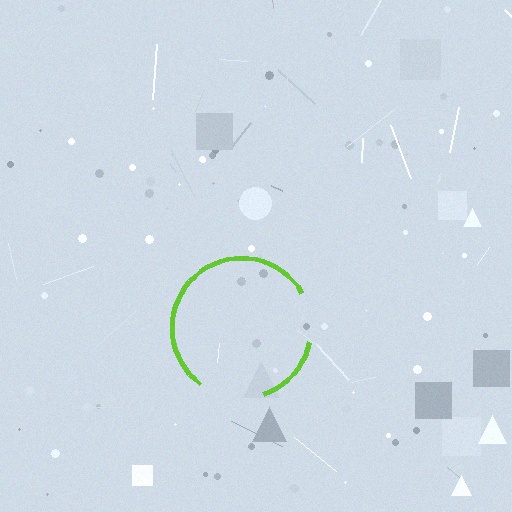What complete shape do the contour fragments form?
The contour fragments form a circle.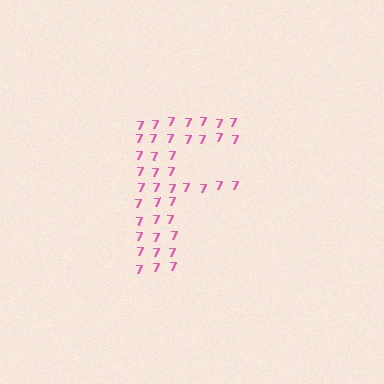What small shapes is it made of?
It is made of small digit 7's.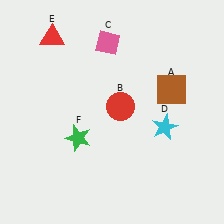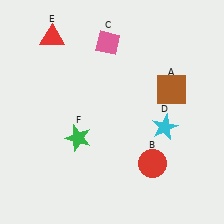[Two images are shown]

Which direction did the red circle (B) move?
The red circle (B) moved down.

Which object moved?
The red circle (B) moved down.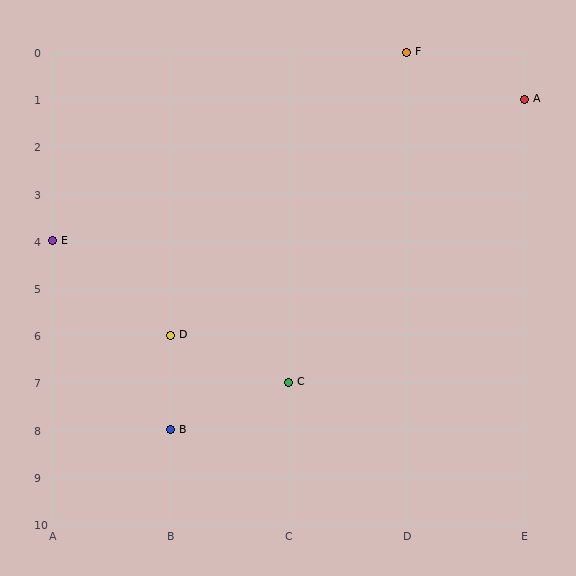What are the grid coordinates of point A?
Point A is at grid coordinates (E, 1).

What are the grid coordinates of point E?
Point E is at grid coordinates (A, 4).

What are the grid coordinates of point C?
Point C is at grid coordinates (C, 7).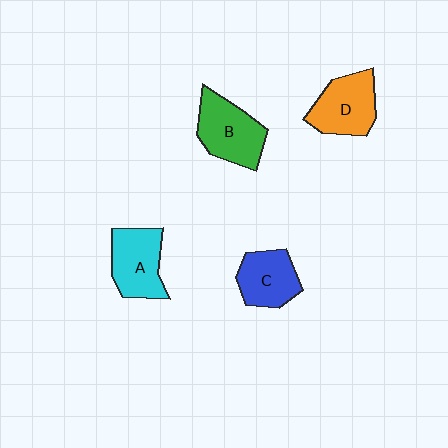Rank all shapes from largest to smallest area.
From largest to smallest: B (green), D (orange), A (cyan), C (blue).